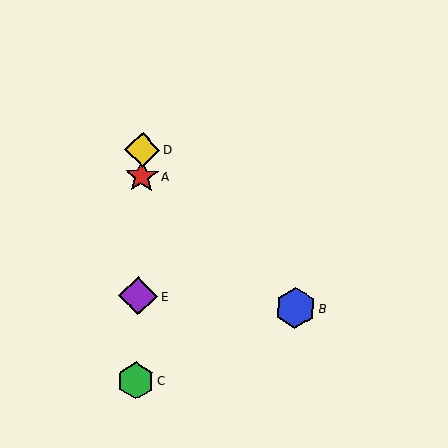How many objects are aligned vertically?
4 objects (A, C, D, E) are aligned vertically.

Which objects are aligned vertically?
Objects A, C, D, E are aligned vertically.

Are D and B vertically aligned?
No, D is at x≈142 and B is at x≈295.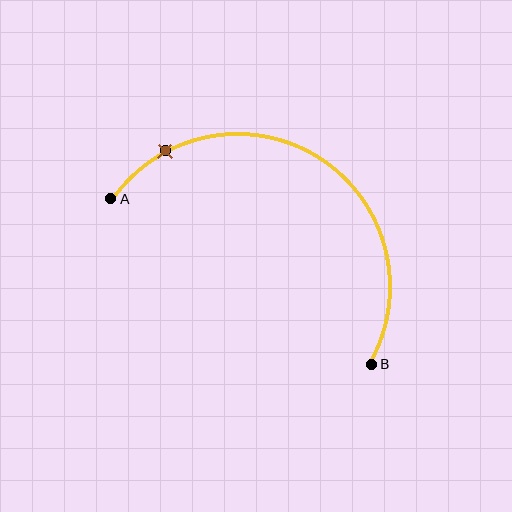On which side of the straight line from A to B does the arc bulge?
The arc bulges above the straight line connecting A and B.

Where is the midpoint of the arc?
The arc midpoint is the point on the curve farthest from the straight line joining A and B. It sits above that line.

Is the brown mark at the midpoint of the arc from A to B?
No. The brown mark lies on the arc but is closer to endpoint A. The arc midpoint would be at the point on the curve equidistant along the arc from both A and B.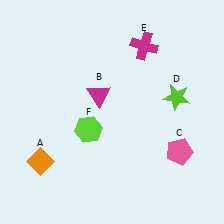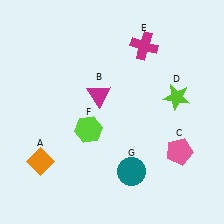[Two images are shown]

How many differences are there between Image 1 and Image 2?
There is 1 difference between the two images.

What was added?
A teal circle (G) was added in Image 2.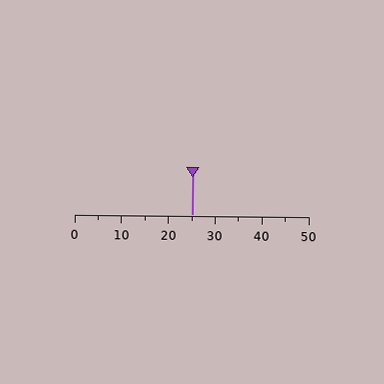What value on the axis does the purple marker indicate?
The marker indicates approximately 25.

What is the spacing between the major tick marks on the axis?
The major ticks are spaced 10 apart.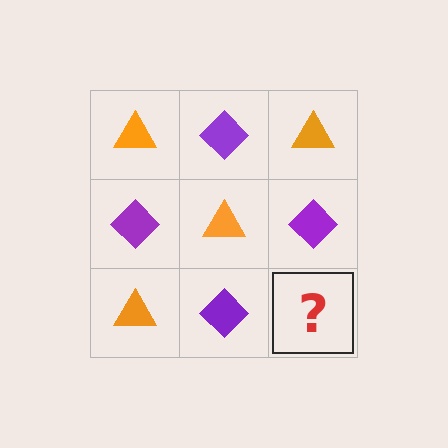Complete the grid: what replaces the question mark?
The question mark should be replaced with an orange triangle.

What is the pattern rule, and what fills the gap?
The rule is that it alternates orange triangle and purple diamond in a checkerboard pattern. The gap should be filled with an orange triangle.